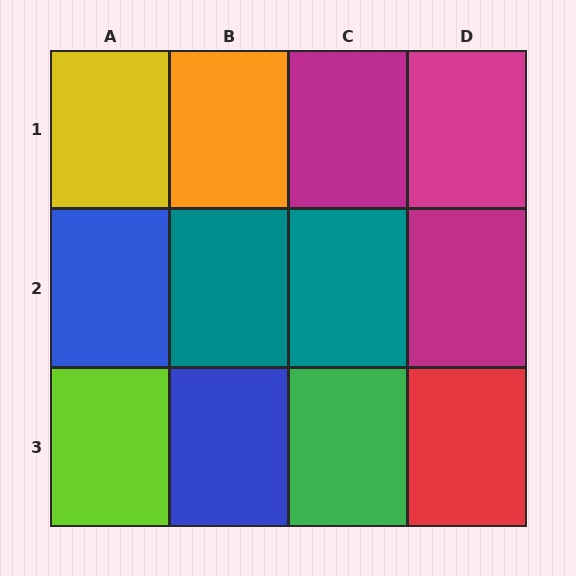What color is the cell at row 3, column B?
Blue.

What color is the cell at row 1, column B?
Orange.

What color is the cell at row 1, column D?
Magenta.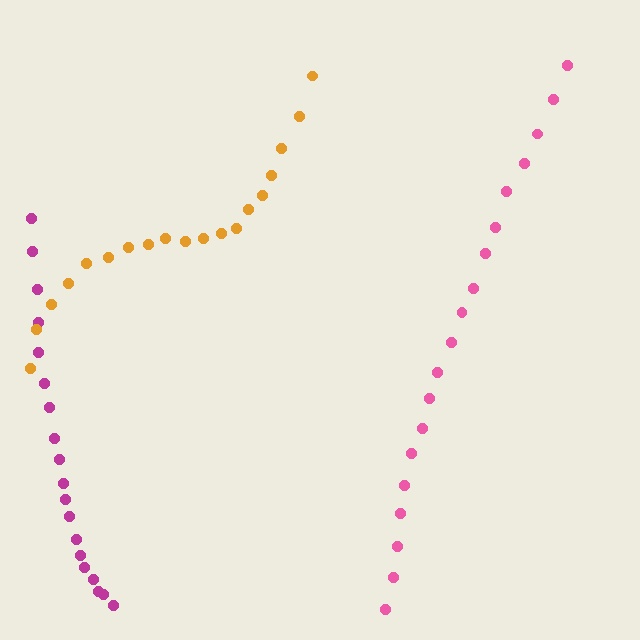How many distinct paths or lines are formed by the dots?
There are 3 distinct paths.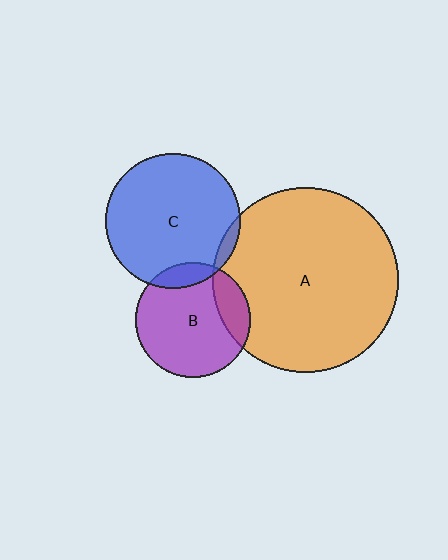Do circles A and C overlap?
Yes.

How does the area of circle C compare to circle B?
Approximately 1.4 times.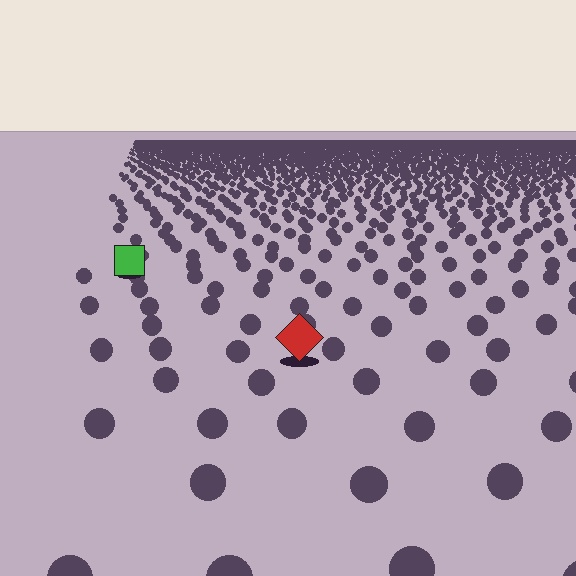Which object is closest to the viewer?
The red diamond is closest. The texture marks near it are larger and more spread out.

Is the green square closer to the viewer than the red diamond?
No. The red diamond is closer — you can tell from the texture gradient: the ground texture is coarser near it.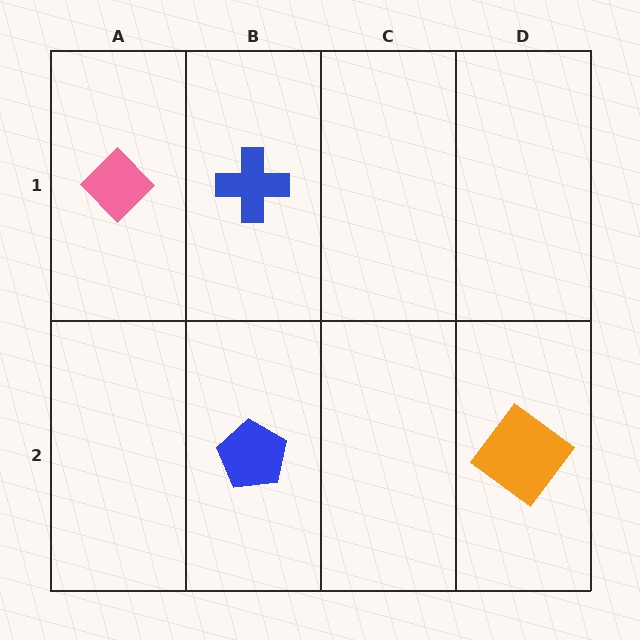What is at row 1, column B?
A blue cross.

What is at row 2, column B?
A blue pentagon.